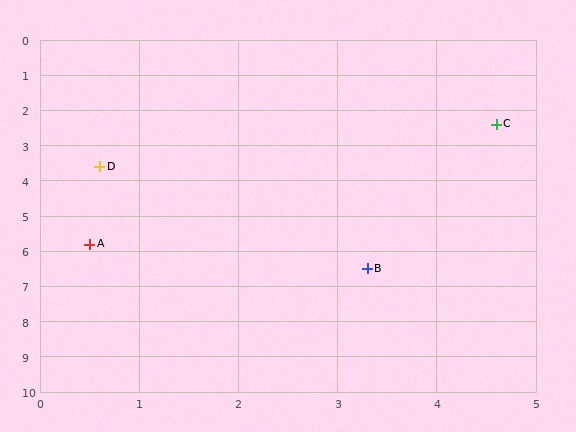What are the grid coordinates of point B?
Point B is at approximately (3.3, 6.5).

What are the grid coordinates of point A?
Point A is at approximately (0.5, 5.8).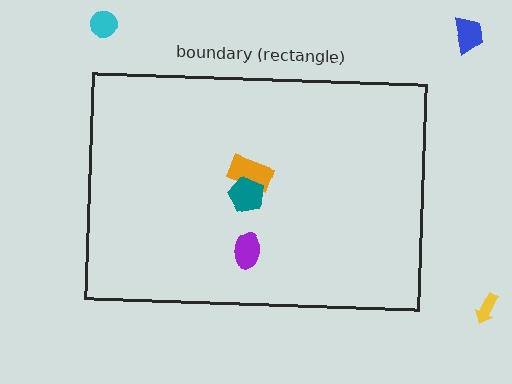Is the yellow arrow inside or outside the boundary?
Outside.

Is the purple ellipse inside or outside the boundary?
Inside.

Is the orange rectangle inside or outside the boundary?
Inside.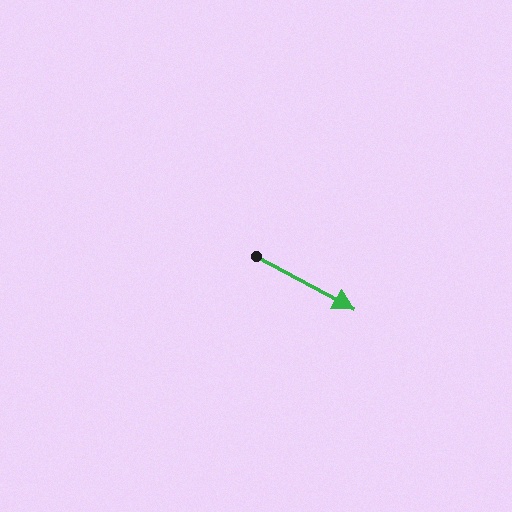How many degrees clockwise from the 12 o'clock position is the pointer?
Approximately 118 degrees.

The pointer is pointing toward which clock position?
Roughly 4 o'clock.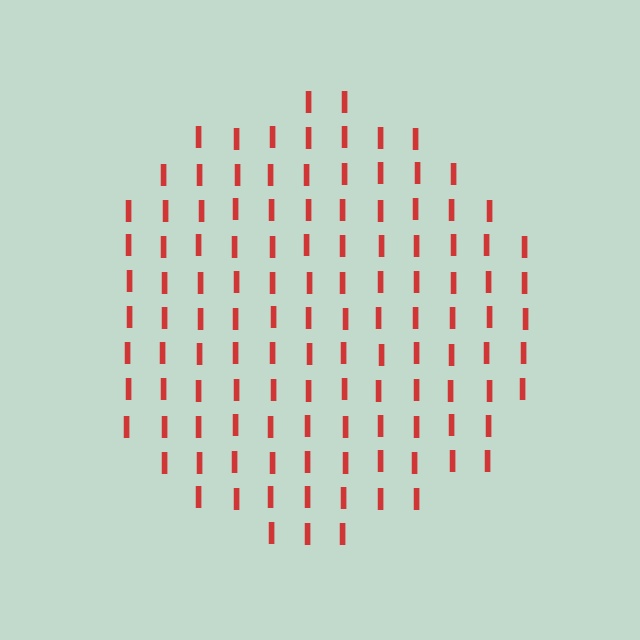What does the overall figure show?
The overall figure shows a circle.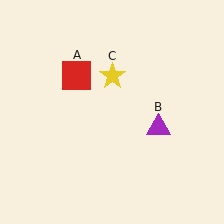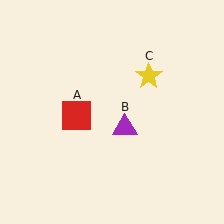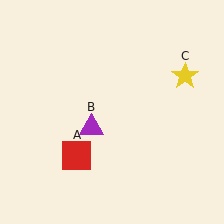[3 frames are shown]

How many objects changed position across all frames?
3 objects changed position: red square (object A), purple triangle (object B), yellow star (object C).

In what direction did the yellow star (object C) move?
The yellow star (object C) moved right.